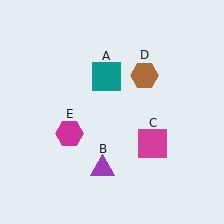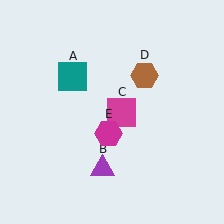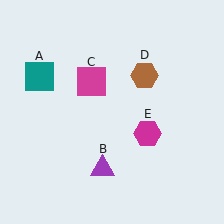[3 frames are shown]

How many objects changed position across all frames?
3 objects changed position: teal square (object A), magenta square (object C), magenta hexagon (object E).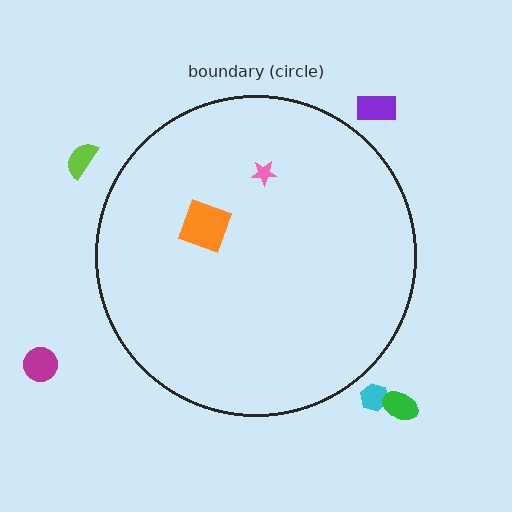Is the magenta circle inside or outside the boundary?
Outside.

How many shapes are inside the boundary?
2 inside, 5 outside.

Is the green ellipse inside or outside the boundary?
Outside.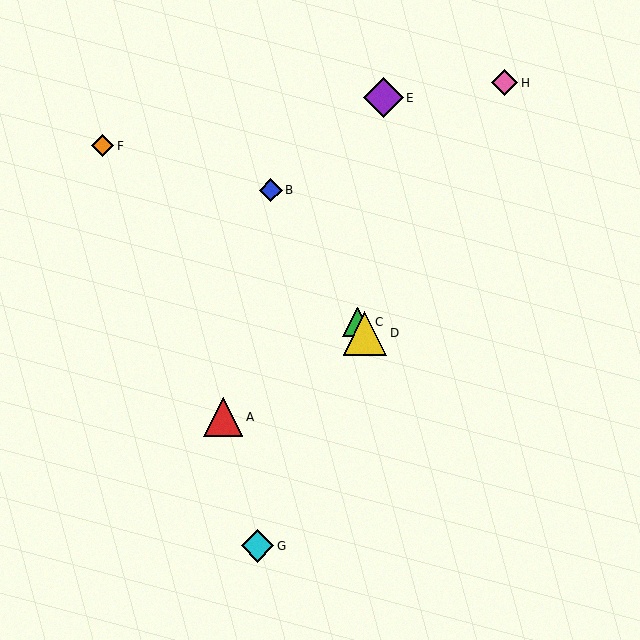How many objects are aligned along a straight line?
3 objects (B, C, D) are aligned along a straight line.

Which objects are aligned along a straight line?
Objects B, C, D are aligned along a straight line.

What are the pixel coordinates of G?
Object G is at (257, 546).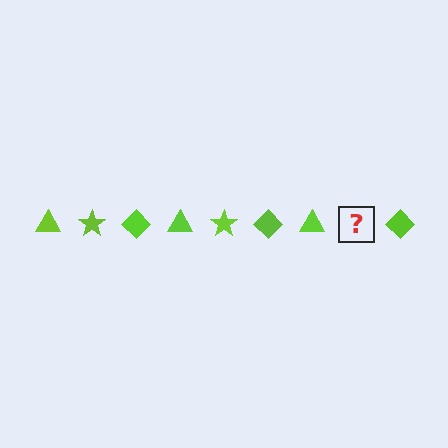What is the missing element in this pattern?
The missing element is a lime star.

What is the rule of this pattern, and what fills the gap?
The rule is that the pattern cycles through triangle, star, diamond shapes in lime. The gap should be filled with a lime star.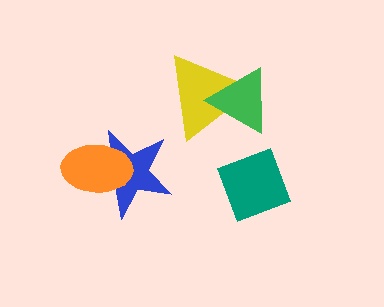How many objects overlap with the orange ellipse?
1 object overlaps with the orange ellipse.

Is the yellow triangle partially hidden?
Yes, it is partially covered by another shape.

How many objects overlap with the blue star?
1 object overlaps with the blue star.